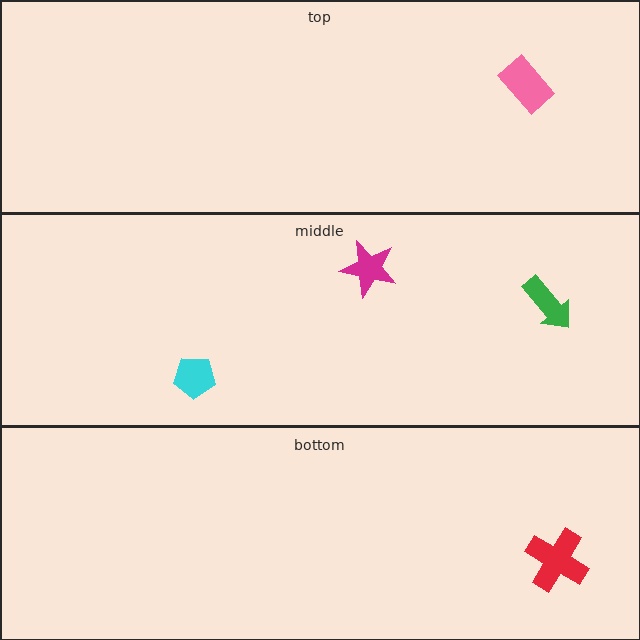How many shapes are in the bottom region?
1.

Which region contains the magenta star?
The middle region.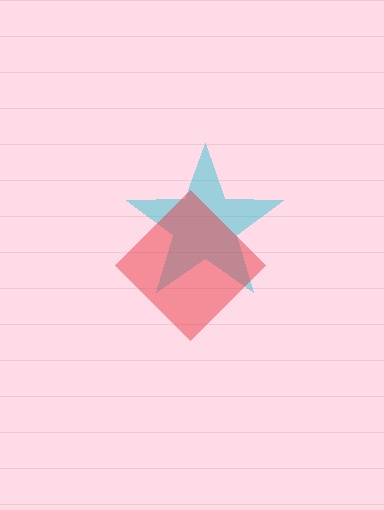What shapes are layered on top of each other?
The layered shapes are: a cyan star, a red diamond.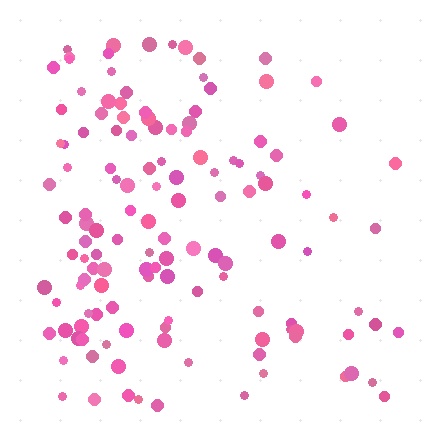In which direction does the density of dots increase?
From right to left, with the left side densest.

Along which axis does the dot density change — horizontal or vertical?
Horizontal.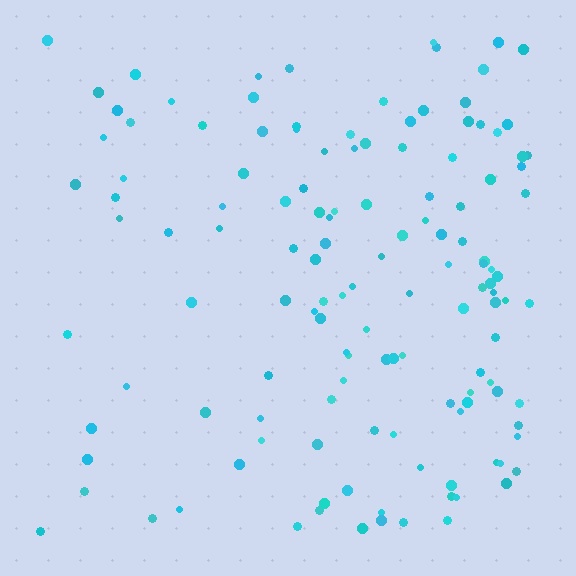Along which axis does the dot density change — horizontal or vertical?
Horizontal.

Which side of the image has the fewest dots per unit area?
The left.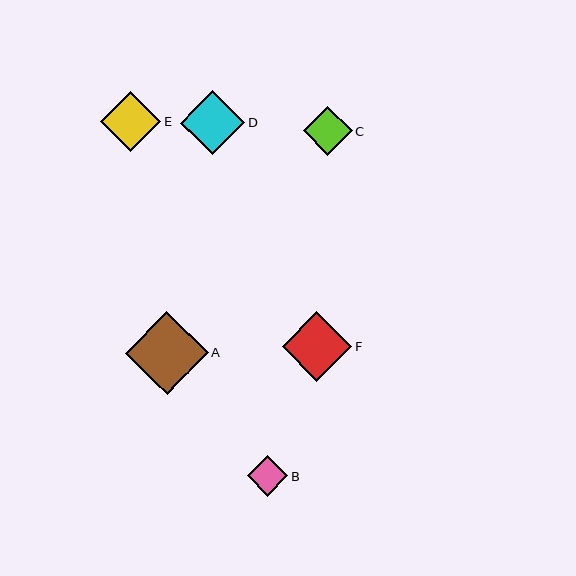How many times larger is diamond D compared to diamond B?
Diamond D is approximately 1.6 times the size of diamond B.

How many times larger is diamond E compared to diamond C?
Diamond E is approximately 1.2 times the size of diamond C.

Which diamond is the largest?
Diamond A is the largest with a size of approximately 83 pixels.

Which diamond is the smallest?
Diamond B is the smallest with a size of approximately 41 pixels.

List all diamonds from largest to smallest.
From largest to smallest: A, F, D, E, C, B.